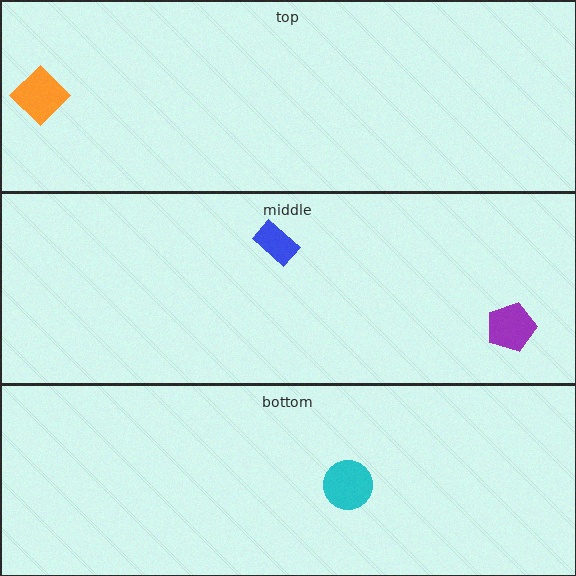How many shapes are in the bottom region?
1.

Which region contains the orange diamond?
The top region.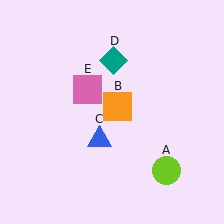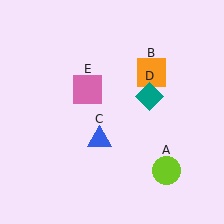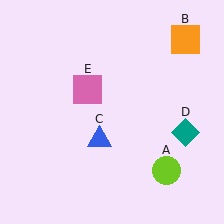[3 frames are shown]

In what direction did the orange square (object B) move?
The orange square (object B) moved up and to the right.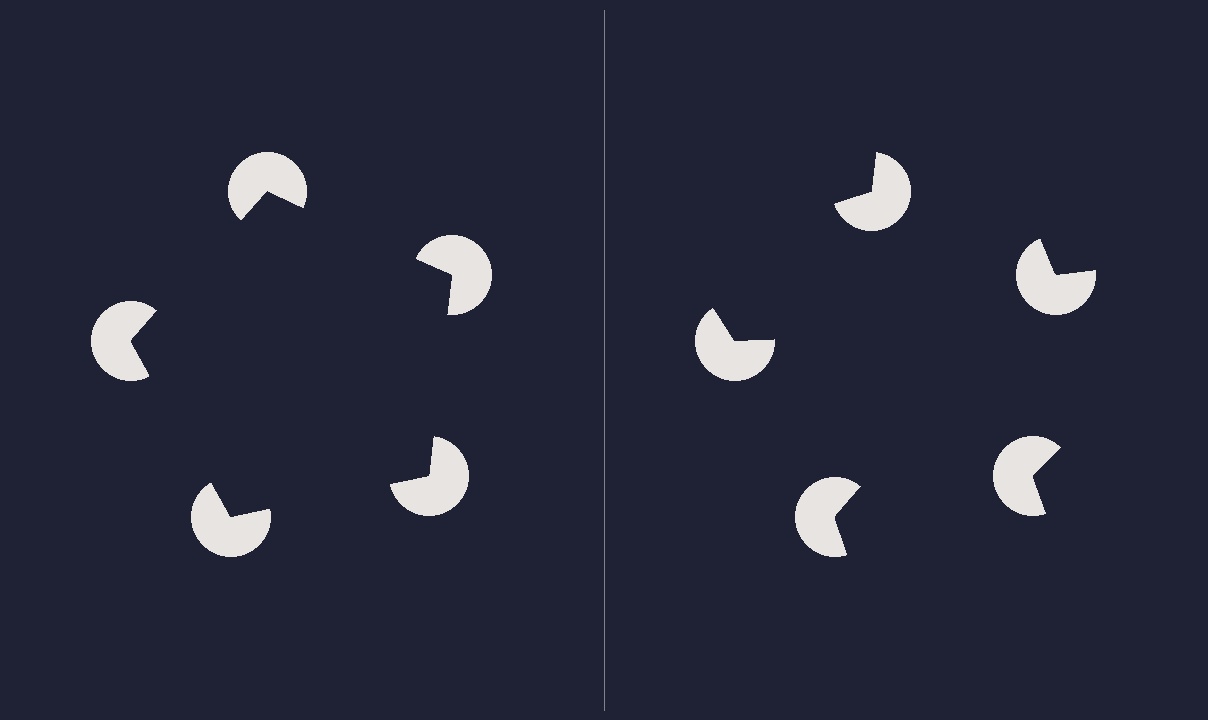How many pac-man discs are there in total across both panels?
10 — 5 on each side.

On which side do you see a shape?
An illusory pentagon appears on the left side. On the right side the wedge cuts are rotated, so no coherent shape forms.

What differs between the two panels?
The pac-man discs are positioned identically on both sides; only the wedge orientations differ. On the left they align to a pentagon; on the right they are misaligned.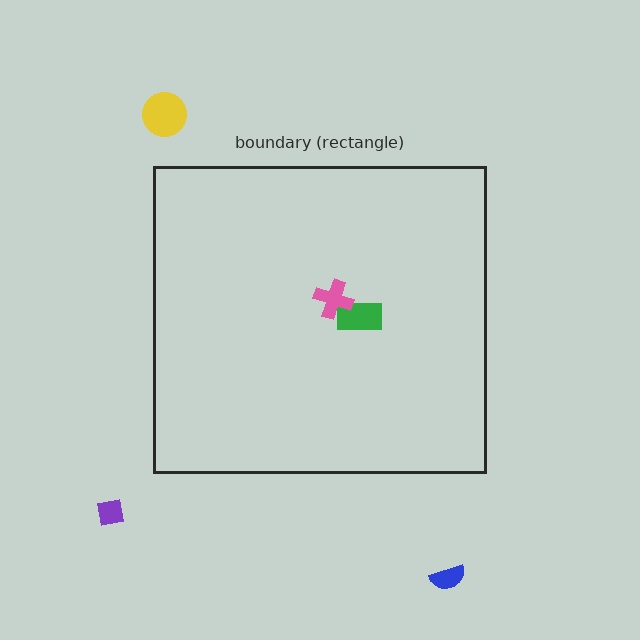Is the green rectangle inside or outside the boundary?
Inside.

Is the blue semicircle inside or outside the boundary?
Outside.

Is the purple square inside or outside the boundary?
Outside.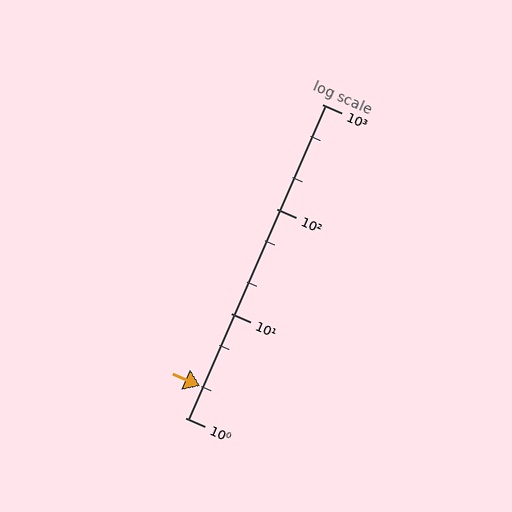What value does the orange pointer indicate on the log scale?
The pointer indicates approximately 2.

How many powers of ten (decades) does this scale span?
The scale spans 3 decades, from 1 to 1000.